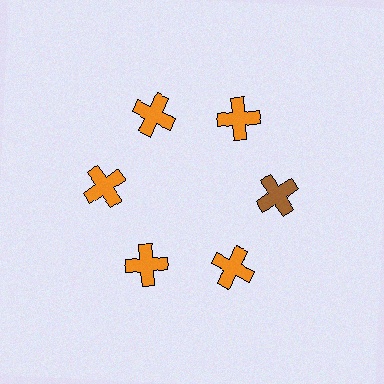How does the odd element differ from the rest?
It has a different color: brown instead of orange.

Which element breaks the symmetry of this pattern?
The brown cross at roughly the 3 o'clock position breaks the symmetry. All other shapes are orange crosses.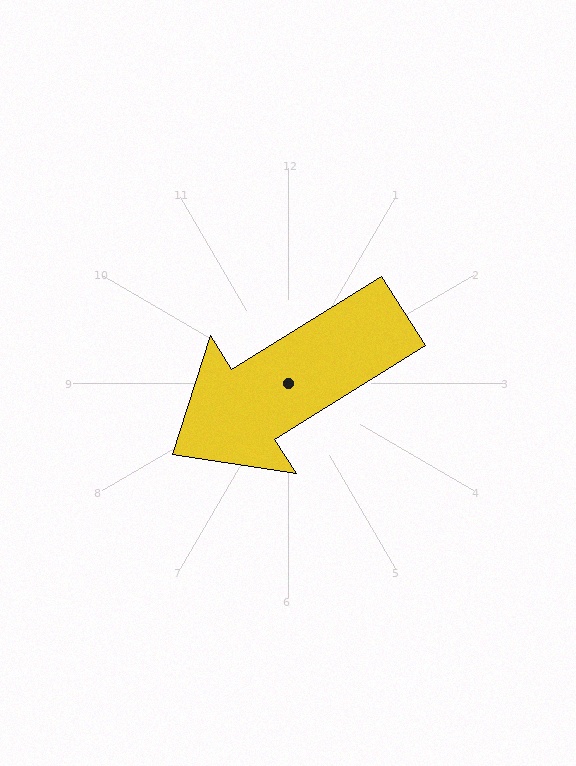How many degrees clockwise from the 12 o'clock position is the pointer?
Approximately 238 degrees.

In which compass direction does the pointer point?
Southwest.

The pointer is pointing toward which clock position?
Roughly 8 o'clock.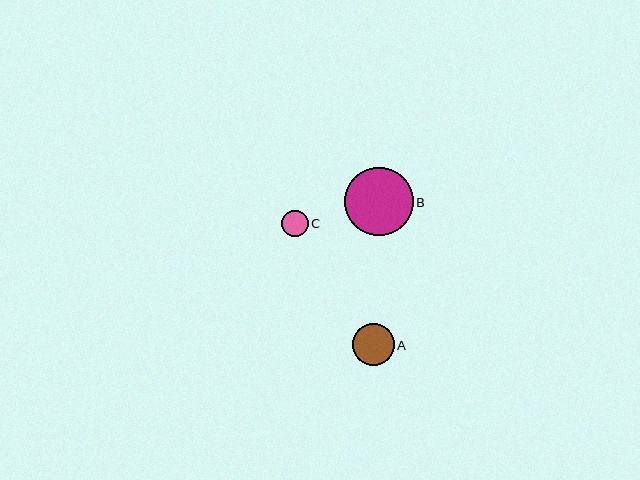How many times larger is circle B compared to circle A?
Circle B is approximately 1.6 times the size of circle A.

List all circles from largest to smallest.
From largest to smallest: B, A, C.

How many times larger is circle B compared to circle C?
Circle B is approximately 2.6 times the size of circle C.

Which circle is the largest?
Circle B is the largest with a size of approximately 68 pixels.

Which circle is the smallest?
Circle C is the smallest with a size of approximately 26 pixels.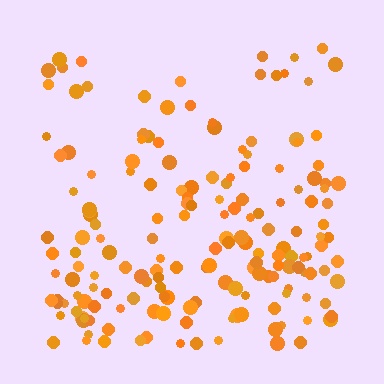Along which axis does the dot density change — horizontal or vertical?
Vertical.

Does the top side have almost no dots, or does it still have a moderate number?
Still a moderate number, just noticeably fewer than the bottom.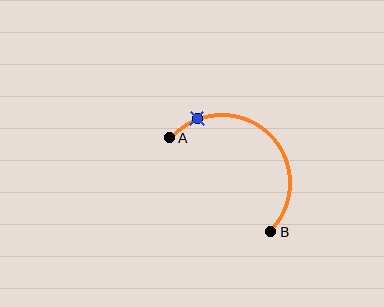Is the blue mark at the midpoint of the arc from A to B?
No. The blue mark lies on the arc but is closer to endpoint A. The arc midpoint would be at the point on the curve equidistant along the arc from both A and B.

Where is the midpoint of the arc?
The arc midpoint is the point on the curve farthest from the straight line joining A and B. It sits above and to the right of that line.